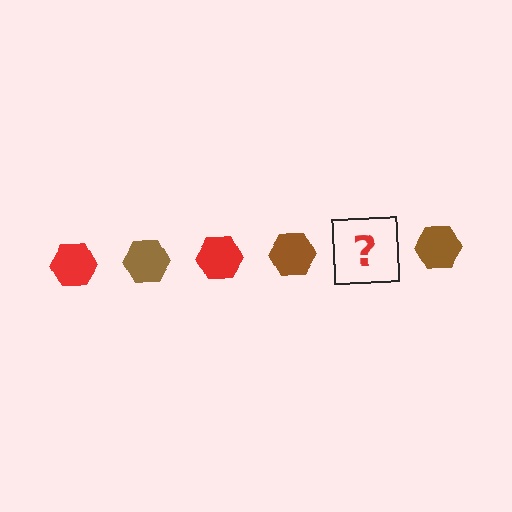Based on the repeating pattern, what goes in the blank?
The blank should be a red hexagon.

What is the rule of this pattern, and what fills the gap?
The rule is that the pattern cycles through red, brown hexagons. The gap should be filled with a red hexagon.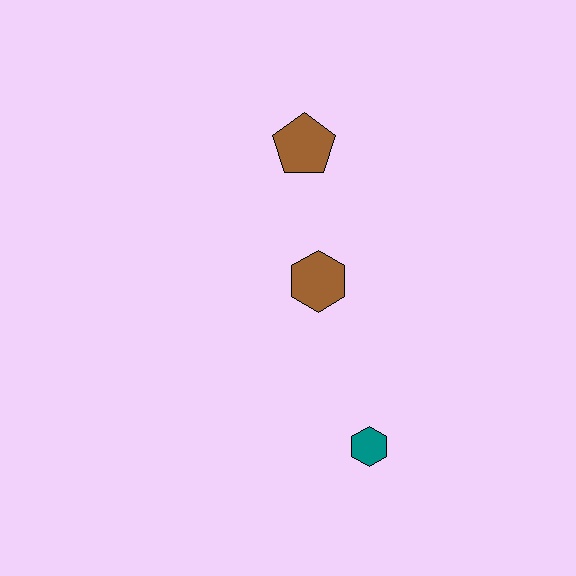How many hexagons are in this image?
There are 2 hexagons.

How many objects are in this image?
There are 3 objects.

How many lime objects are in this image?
There are no lime objects.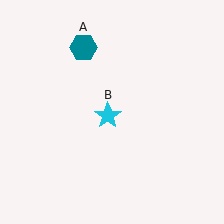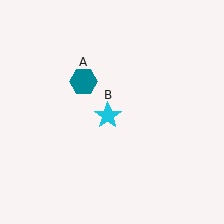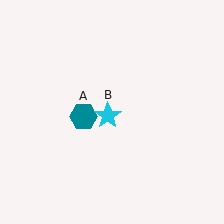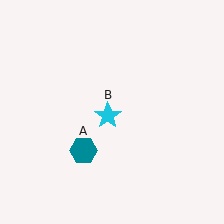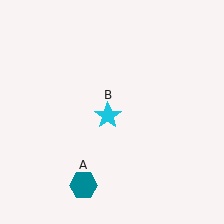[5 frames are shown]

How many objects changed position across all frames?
1 object changed position: teal hexagon (object A).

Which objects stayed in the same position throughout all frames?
Cyan star (object B) remained stationary.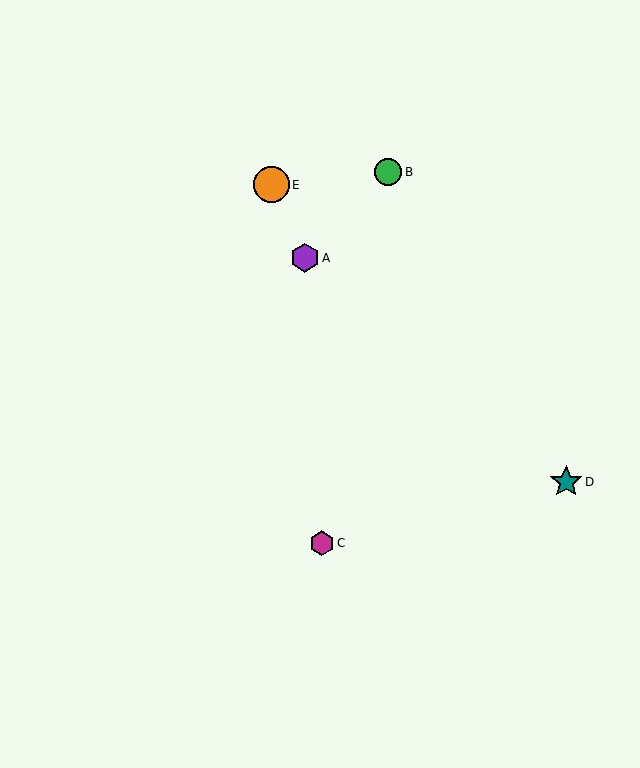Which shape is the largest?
The orange circle (labeled E) is the largest.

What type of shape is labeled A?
Shape A is a purple hexagon.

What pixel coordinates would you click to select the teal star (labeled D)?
Click at (566, 482) to select the teal star D.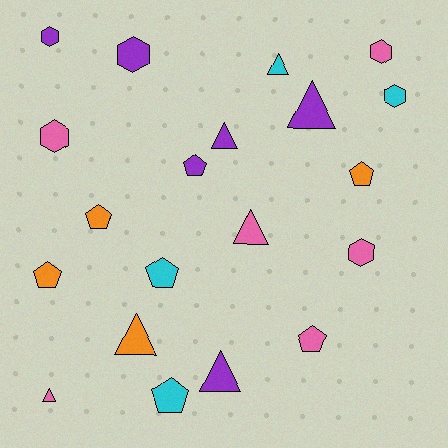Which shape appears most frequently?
Triangle, with 7 objects.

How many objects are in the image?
There are 20 objects.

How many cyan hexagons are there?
There is 1 cyan hexagon.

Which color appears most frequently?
Pink, with 6 objects.